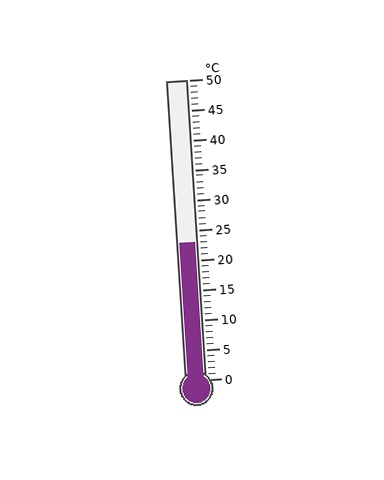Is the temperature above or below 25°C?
The temperature is below 25°C.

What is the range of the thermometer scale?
The thermometer scale ranges from 0°C to 50°C.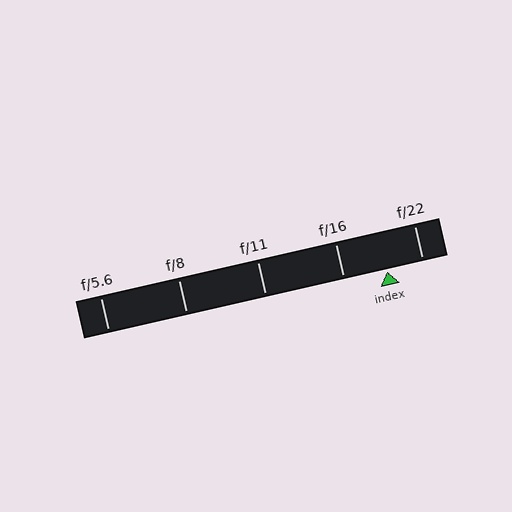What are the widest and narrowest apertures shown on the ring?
The widest aperture shown is f/5.6 and the narrowest is f/22.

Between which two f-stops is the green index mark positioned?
The index mark is between f/16 and f/22.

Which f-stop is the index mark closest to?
The index mark is closest to f/22.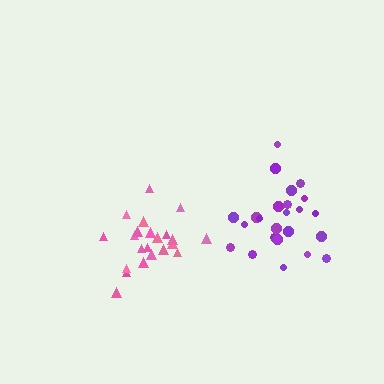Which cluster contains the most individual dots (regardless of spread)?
Purple (26).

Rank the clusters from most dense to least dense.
pink, purple.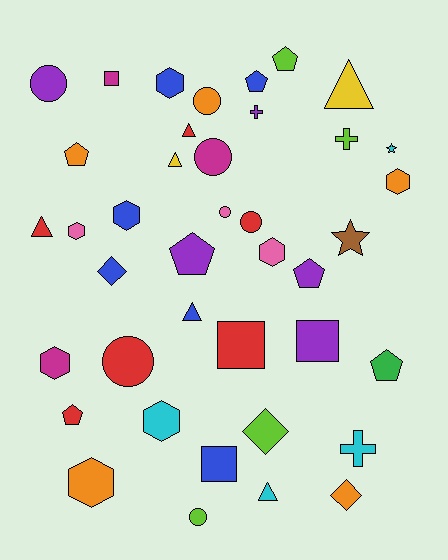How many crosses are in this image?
There are 3 crosses.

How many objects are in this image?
There are 40 objects.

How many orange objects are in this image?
There are 5 orange objects.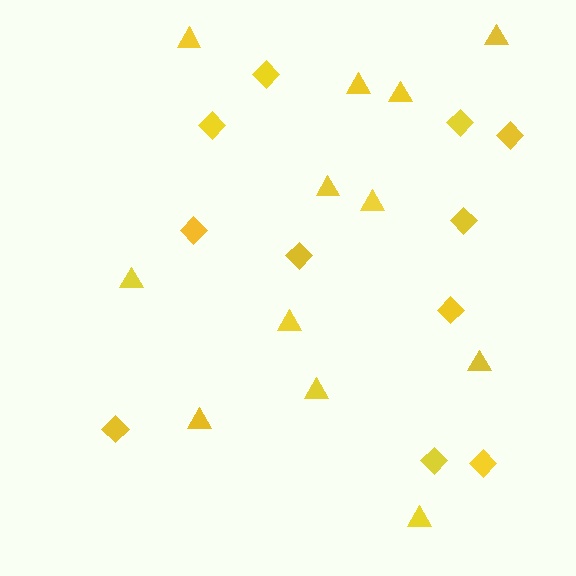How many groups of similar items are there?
There are 2 groups: one group of diamonds (11) and one group of triangles (12).